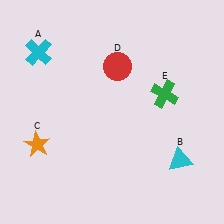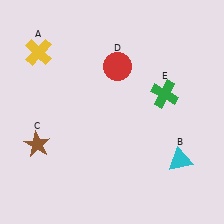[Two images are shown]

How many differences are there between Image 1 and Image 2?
There are 2 differences between the two images.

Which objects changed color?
A changed from cyan to yellow. C changed from orange to brown.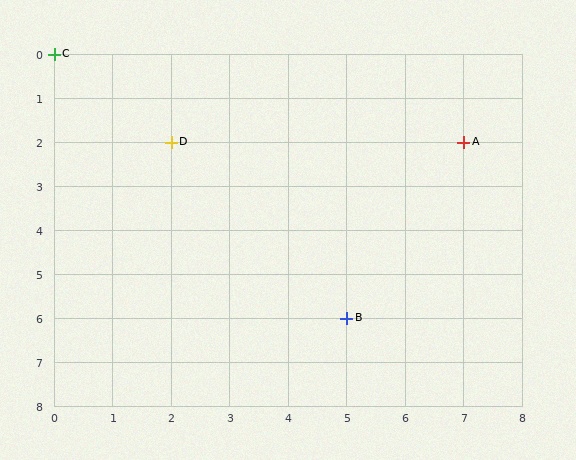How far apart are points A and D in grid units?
Points A and D are 5 columns apart.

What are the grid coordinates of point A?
Point A is at grid coordinates (7, 2).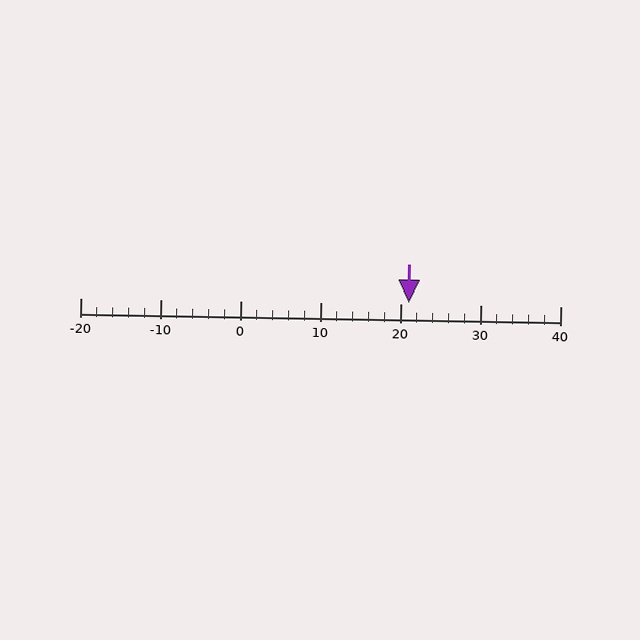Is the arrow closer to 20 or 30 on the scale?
The arrow is closer to 20.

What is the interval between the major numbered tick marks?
The major tick marks are spaced 10 units apart.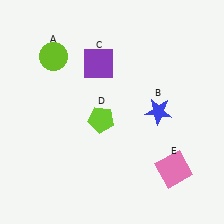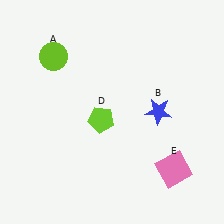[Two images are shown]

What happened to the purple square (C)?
The purple square (C) was removed in Image 2. It was in the top-left area of Image 1.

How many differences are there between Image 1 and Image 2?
There is 1 difference between the two images.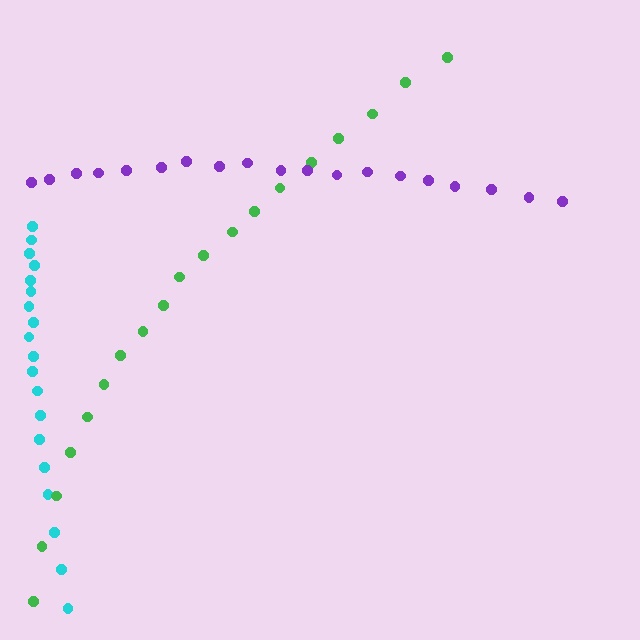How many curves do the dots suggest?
There are 3 distinct paths.